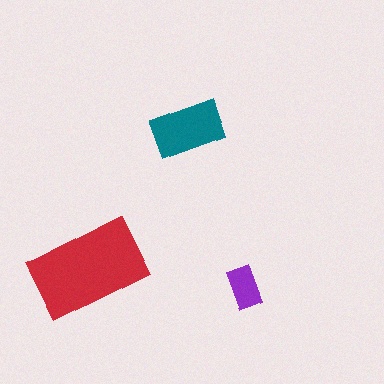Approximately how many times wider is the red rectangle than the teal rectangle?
About 1.5 times wider.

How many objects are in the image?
There are 3 objects in the image.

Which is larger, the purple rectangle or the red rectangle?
The red one.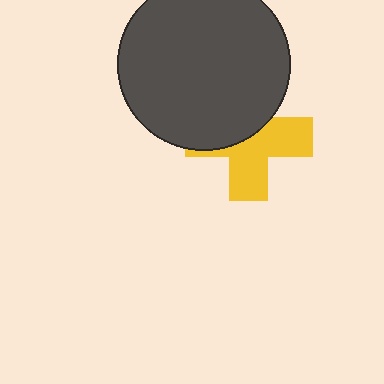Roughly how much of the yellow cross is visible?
About half of it is visible (roughly 54%).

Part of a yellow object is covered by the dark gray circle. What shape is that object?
It is a cross.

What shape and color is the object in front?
The object in front is a dark gray circle.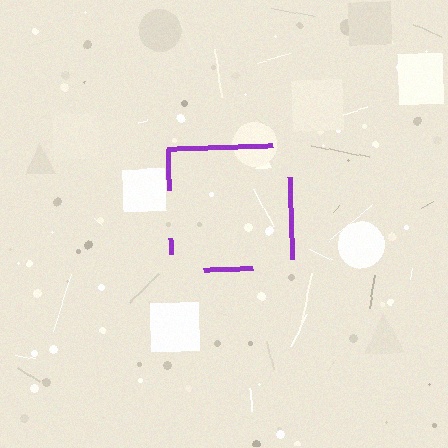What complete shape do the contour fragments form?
The contour fragments form a square.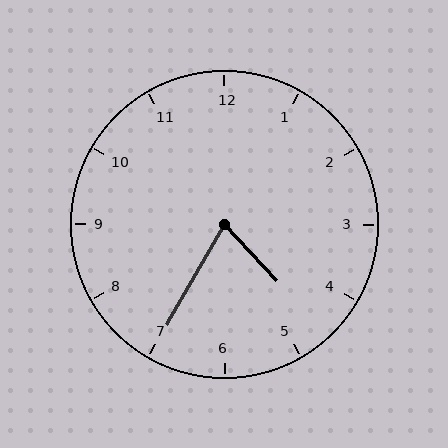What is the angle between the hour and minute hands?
Approximately 72 degrees.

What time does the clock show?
4:35.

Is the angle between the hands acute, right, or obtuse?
It is acute.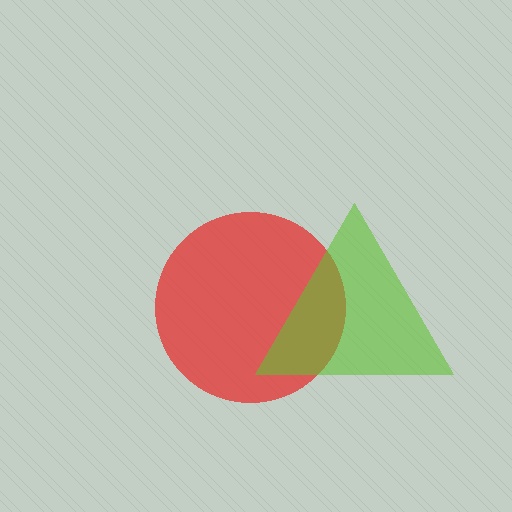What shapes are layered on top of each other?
The layered shapes are: a red circle, a lime triangle.